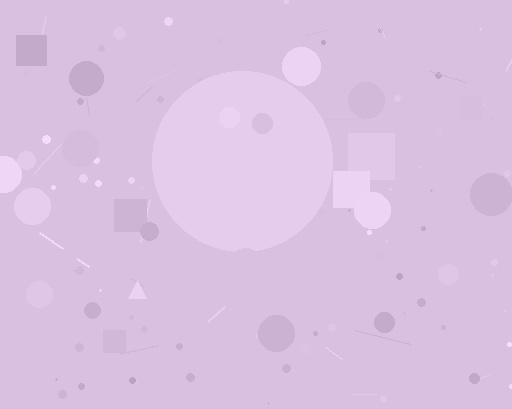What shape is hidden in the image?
A circle is hidden in the image.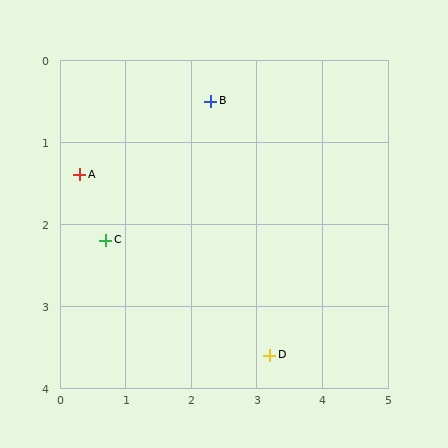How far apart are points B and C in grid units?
Points B and C are about 2.3 grid units apart.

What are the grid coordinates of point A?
Point A is at approximately (0.3, 1.4).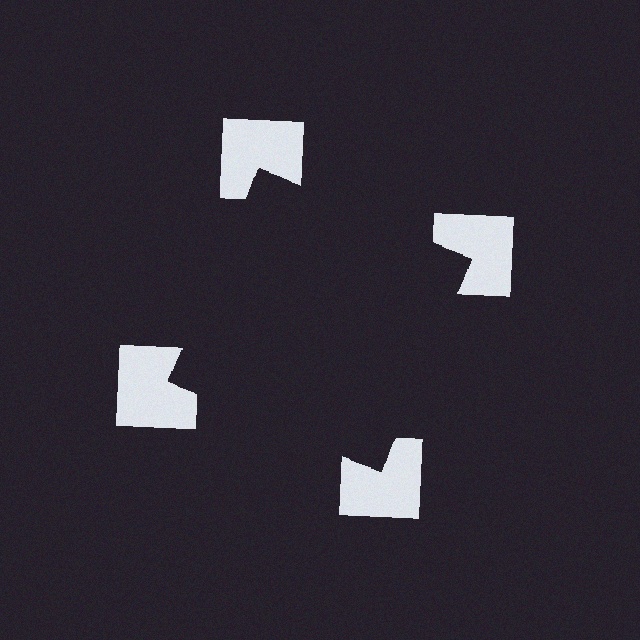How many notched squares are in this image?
There are 4 — one at each vertex of the illusory square.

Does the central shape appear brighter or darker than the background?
It typically appears slightly darker than the background, even though no actual brightness change is drawn.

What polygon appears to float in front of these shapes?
An illusory square — its edges are inferred from the aligned wedge cuts in the notched squares, not physically drawn.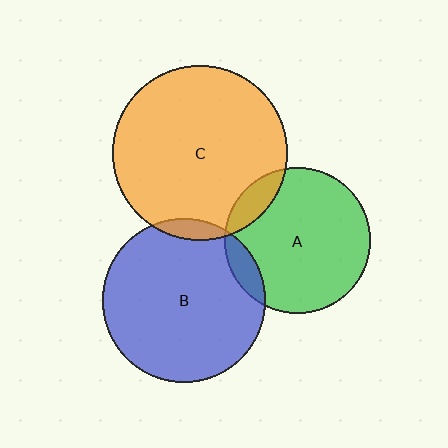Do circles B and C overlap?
Yes.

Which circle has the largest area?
Circle C (orange).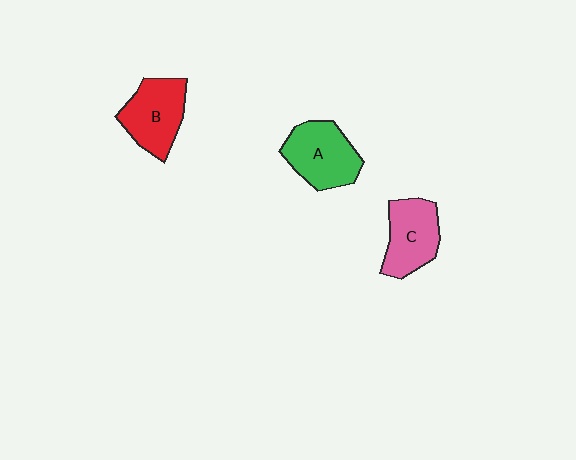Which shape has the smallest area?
Shape C (pink).